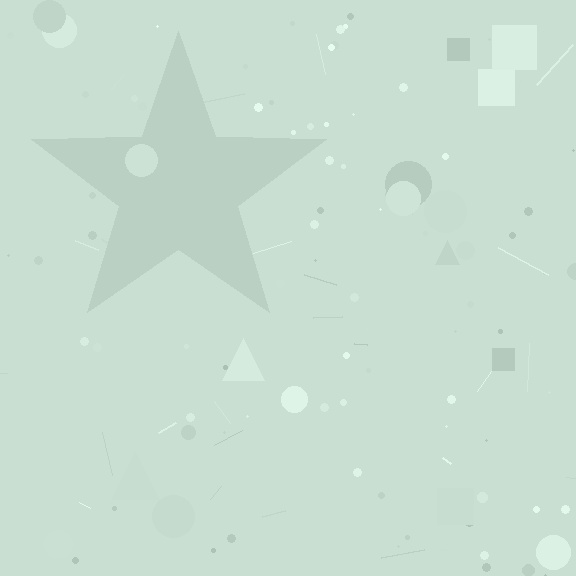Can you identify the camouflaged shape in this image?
The camouflaged shape is a star.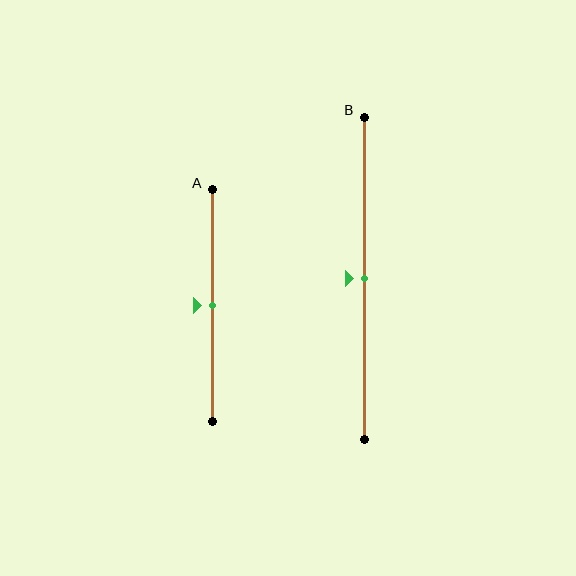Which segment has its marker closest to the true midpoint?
Segment A has its marker closest to the true midpoint.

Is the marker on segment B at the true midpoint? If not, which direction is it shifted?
Yes, the marker on segment B is at the true midpoint.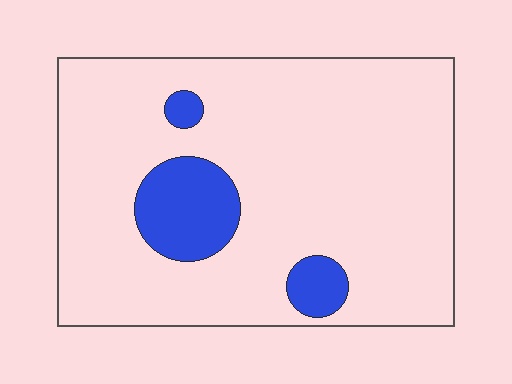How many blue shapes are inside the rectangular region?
3.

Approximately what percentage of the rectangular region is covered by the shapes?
Approximately 10%.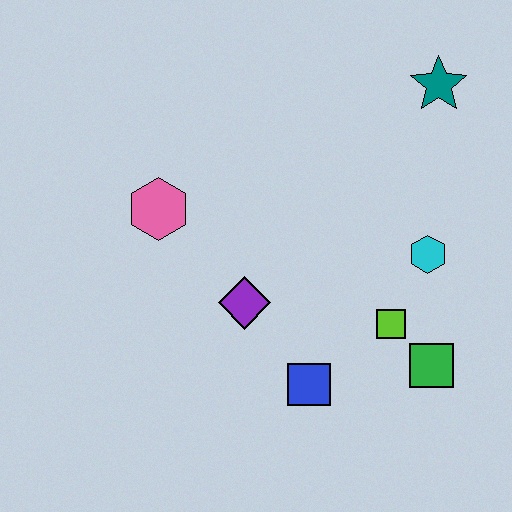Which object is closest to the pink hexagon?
The purple diamond is closest to the pink hexagon.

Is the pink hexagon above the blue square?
Yes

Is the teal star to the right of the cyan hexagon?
Yes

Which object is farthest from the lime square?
The pink hexagon is farthest from the lime square.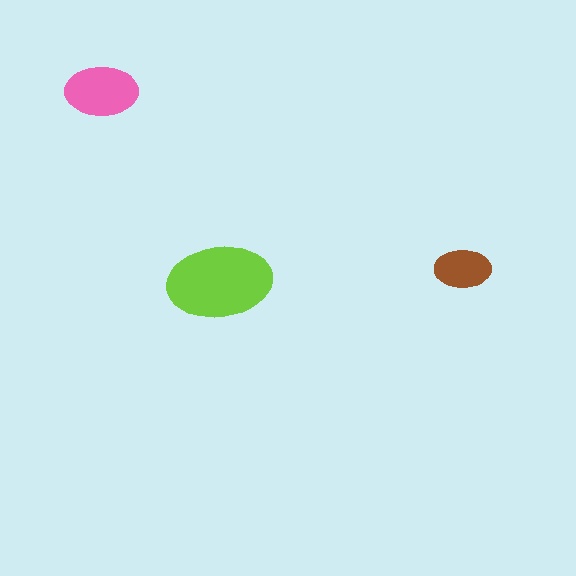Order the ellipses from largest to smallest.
the lime one, the pink one, the brown one.